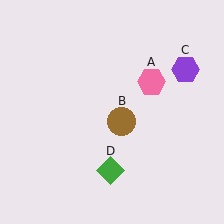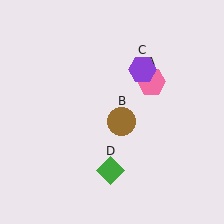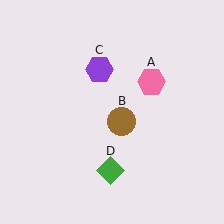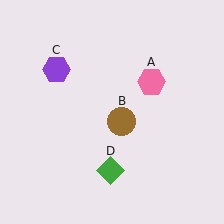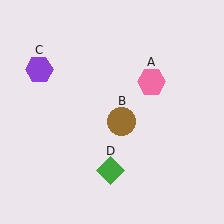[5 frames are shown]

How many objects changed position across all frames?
1 object changed position: purple hexagon (object C).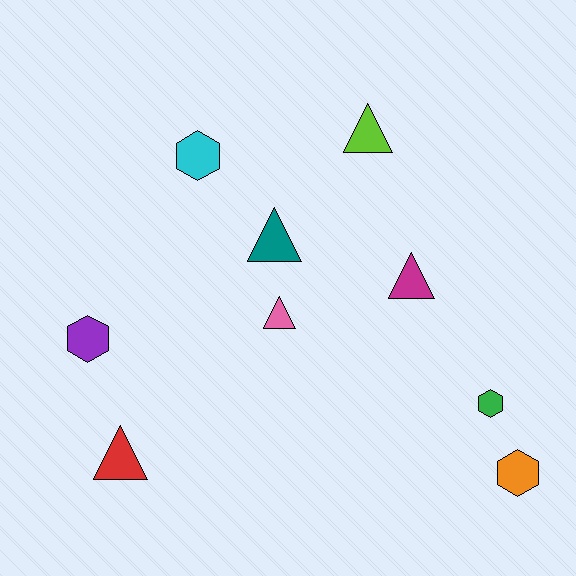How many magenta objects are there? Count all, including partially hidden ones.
There is 1 magenta object.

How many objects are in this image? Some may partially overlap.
There are 9 objects.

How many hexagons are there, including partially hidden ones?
There are 4 hexagons.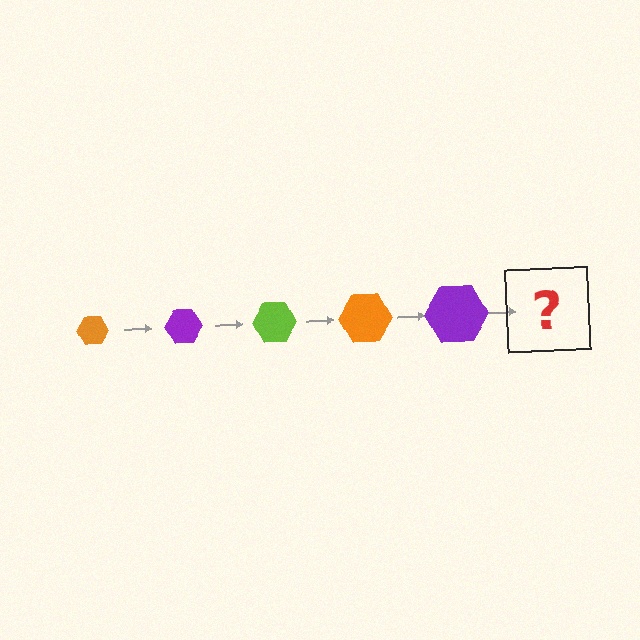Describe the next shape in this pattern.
It should be a lime hexagon, larger than the previous one.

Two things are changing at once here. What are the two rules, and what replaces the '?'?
The two rules are that the hexagon grows larger each step and the color cycles through orange, purple, and lime. The '?' should be a lime hexagon, larger than the previous one.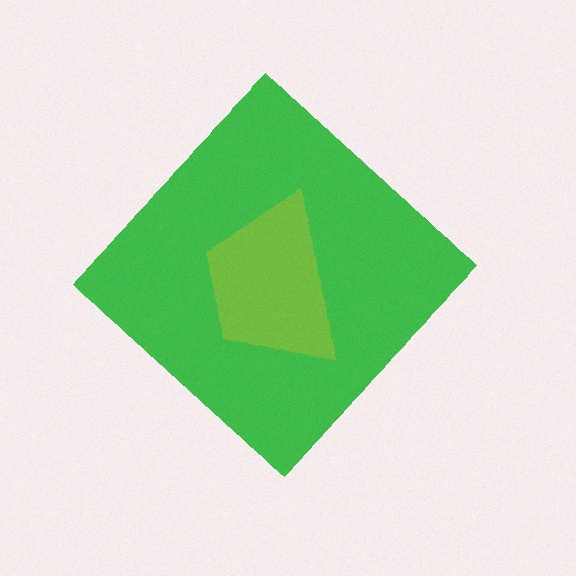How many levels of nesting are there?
2.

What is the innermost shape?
The lime trapezoid.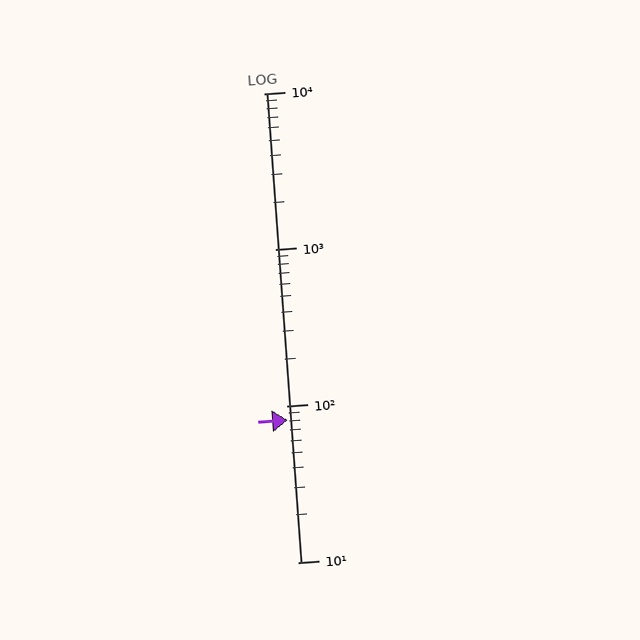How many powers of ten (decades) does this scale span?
The scale spans 3 decades, from 10 to 10000.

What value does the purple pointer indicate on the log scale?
The pointer indicates approximately 81.